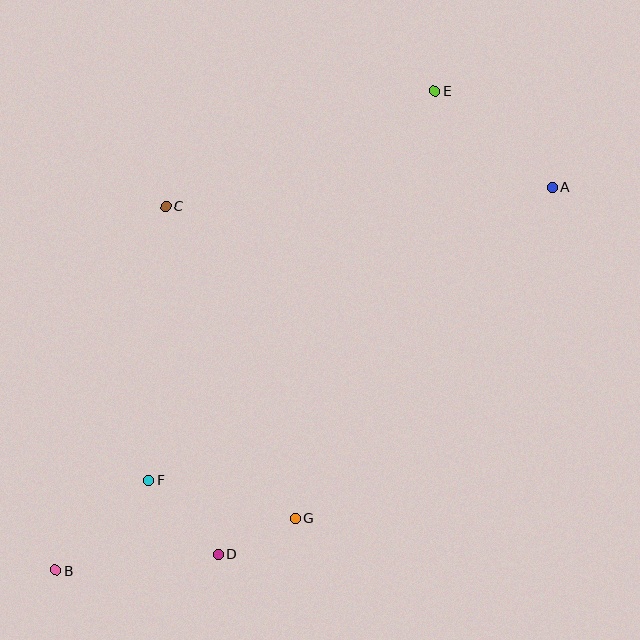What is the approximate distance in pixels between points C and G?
The distance between C and G is approximately 338 pixels.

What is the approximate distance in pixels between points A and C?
The distance between A and C is approximately 387 pixels.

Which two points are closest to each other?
Points D and G are closest to each other.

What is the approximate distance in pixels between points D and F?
The distance between D and F is approximately 101 pixels.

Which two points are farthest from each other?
Points A and B are farthest from each other.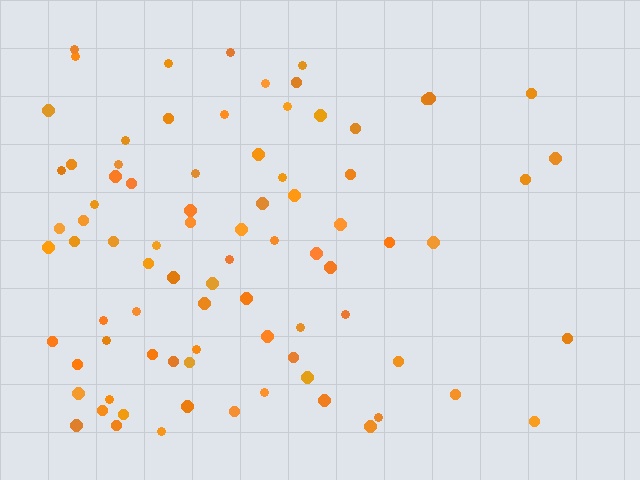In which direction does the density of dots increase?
From right to left, with the left side densest.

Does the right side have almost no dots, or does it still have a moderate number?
Still a moderate number, just noticeably fewer than the left.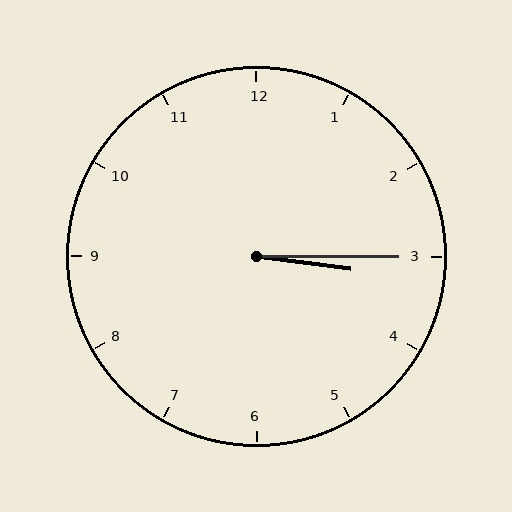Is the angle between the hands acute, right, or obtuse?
It is acute.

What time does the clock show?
3:15.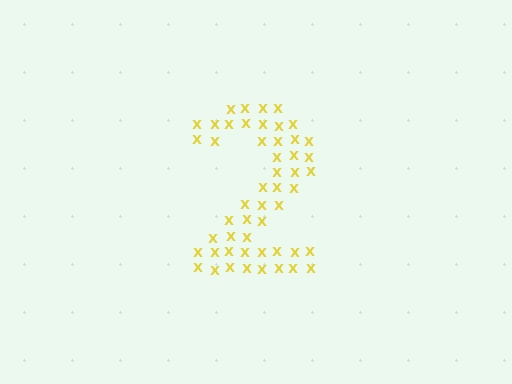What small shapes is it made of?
It is made of small letter X's.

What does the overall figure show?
The overall figure shows the digit 2.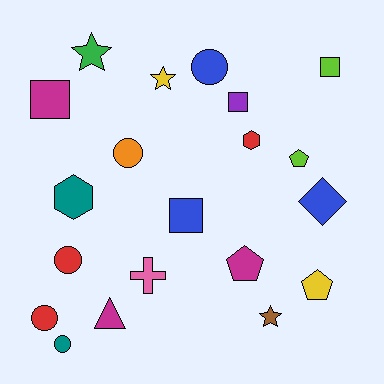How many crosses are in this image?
There is 1 cross.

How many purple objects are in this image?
There is 1 purple object.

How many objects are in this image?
There are 20 objects.